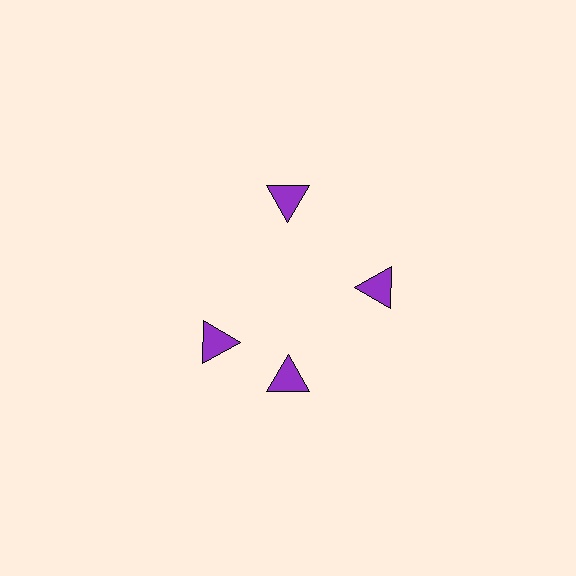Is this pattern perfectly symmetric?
No. The 4 purple triangles are arranged in a ring, but one element near the 9 o'clock position is rotated out of alignment along the ring, breaking the 4-fold rotational symmetry.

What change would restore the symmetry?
The symmetry would be restored by rotating it back into even spacing with its neighbors so that all 4 triangles sit at equal angles and equal distance from the center.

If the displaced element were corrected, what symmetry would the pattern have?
It would have 4-fold rotational symmetry — the pattern would map onto itself every 90 degrees.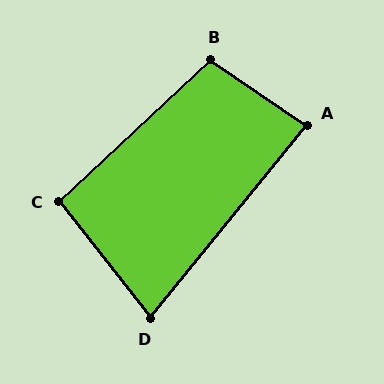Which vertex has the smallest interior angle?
D, at approximately 77 degrees.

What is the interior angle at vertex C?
Approximately 95 degrees (approximately right).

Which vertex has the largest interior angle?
B, at approximately 103 degrees.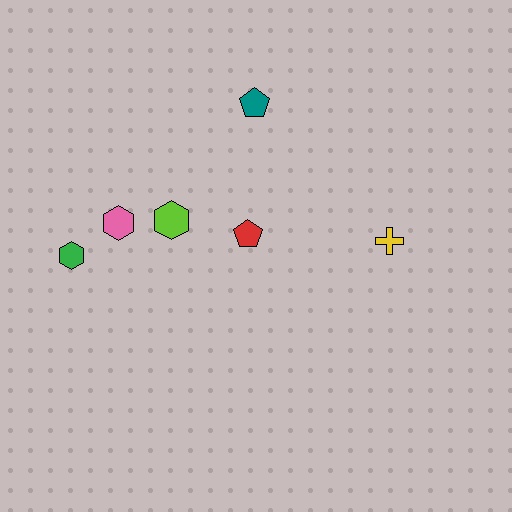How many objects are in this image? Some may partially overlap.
There are 6 objects.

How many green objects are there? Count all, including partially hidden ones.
There is 1 green object.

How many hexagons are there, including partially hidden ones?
There are 3 hexagons.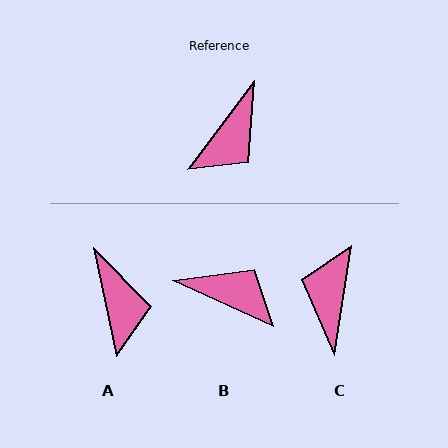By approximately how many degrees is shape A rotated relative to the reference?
Approximately 48 degrees counter-clockwise.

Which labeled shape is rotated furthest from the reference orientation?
C, about 152 degrees away.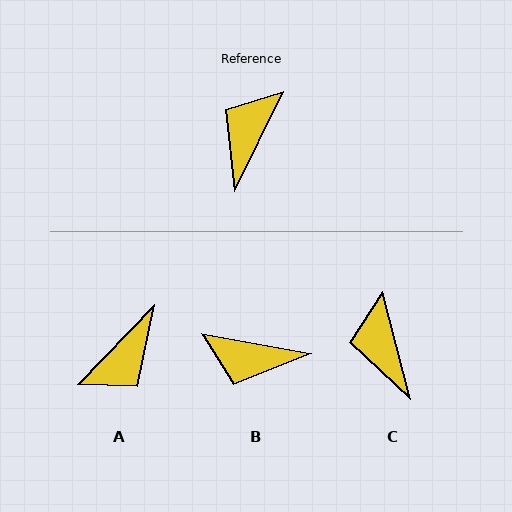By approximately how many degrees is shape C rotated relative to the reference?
Approximately 41 degrees counter-clockwise.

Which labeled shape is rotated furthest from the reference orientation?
A, about 162 degrees away.